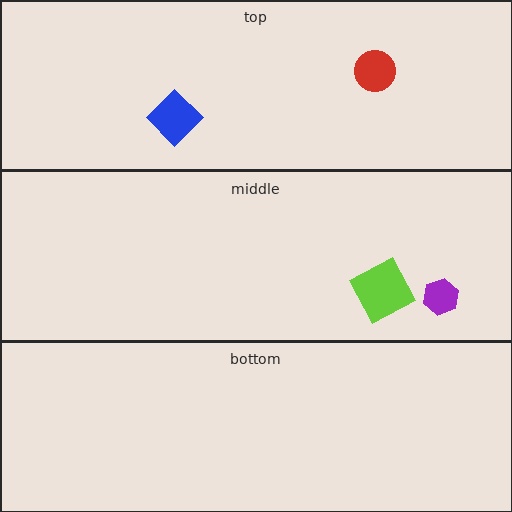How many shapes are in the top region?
2.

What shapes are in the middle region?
The purple hexagon, the lime square.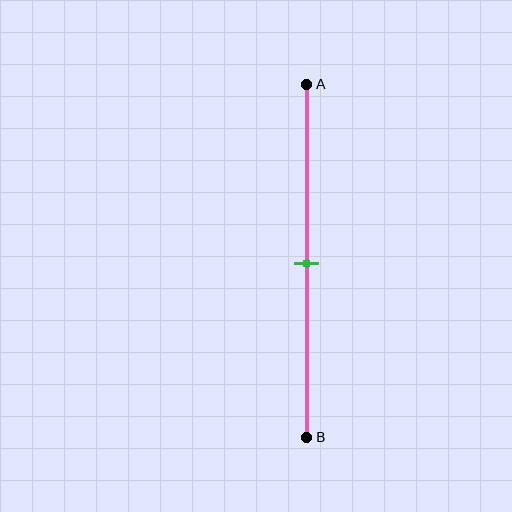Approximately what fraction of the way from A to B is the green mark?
The green mark is approximately 50% of the way from A to B.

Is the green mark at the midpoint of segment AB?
Yes, the mark is approximately at the midpoint.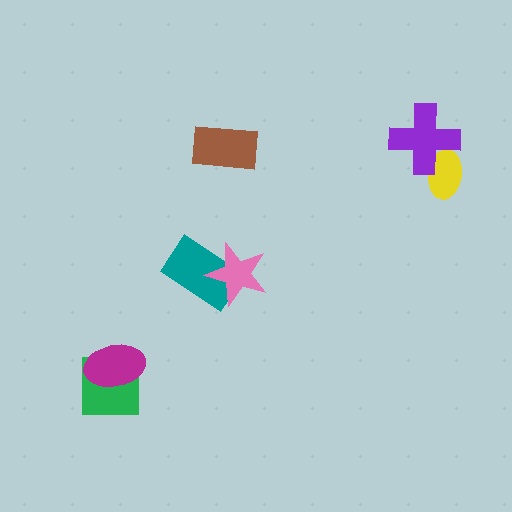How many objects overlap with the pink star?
1 object overlaps with the pink star.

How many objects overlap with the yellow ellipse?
1 object overlaps with the yellow ellipse.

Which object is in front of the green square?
The magenta ellipse is in front of the green square.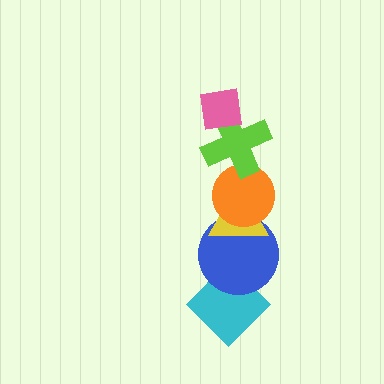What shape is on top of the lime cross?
The pink square is on top of the lime cross.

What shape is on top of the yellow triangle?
The orange circle is on top of the yellow triangle.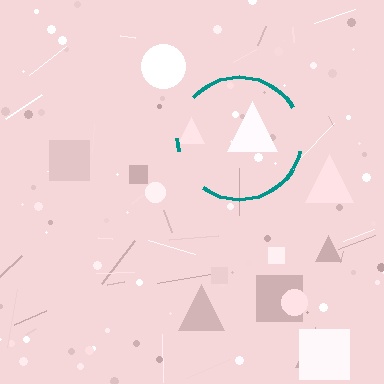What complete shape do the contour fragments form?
The contour fragments form a circle.